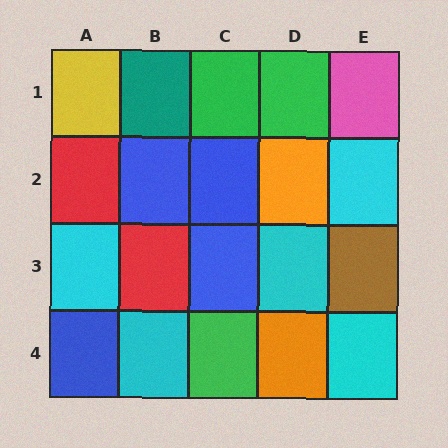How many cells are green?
3 cells are green.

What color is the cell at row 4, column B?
Cyan.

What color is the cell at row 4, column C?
Green.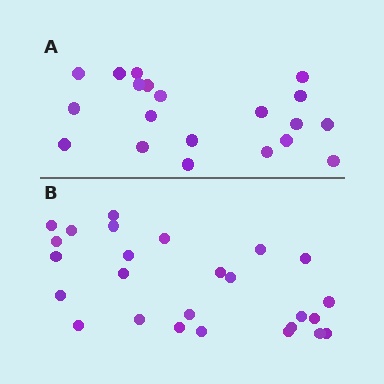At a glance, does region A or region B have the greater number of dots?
Region B (the bottom region) has more dots.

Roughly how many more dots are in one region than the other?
Region B has about 6 more dots than region A.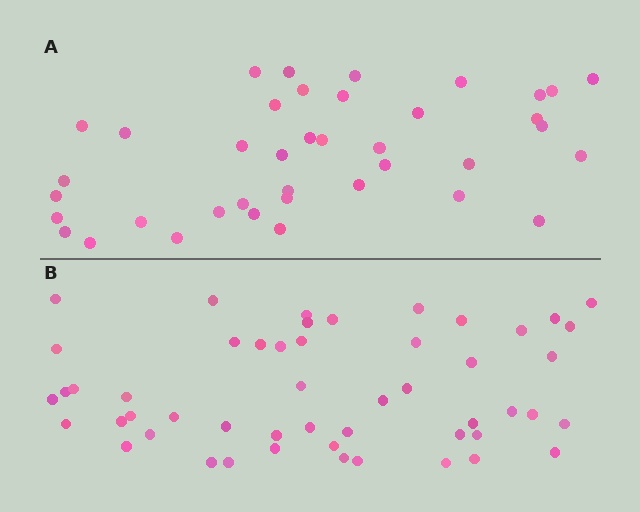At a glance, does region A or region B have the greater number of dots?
Region B (the bottom region) has more dots.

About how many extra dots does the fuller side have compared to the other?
Region B has roughly 12 or so more dots than region A.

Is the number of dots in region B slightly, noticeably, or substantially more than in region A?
Region B has noticeably more, but not dramatically so. The ratio is roughly 1.3 to 1.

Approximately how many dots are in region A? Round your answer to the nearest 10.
About 40 dots. (The exact count is 39, which rounds to 40.)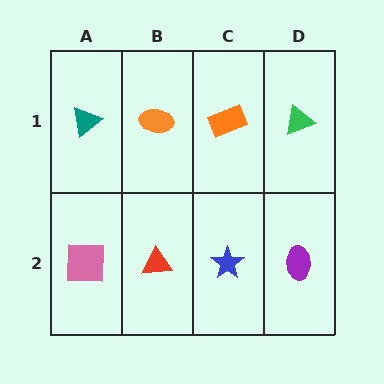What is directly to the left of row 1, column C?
An orange ellipse.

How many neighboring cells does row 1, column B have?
3.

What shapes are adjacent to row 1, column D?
A purple ellipse (row 2, column D), an orange rectangle (row 1, column C).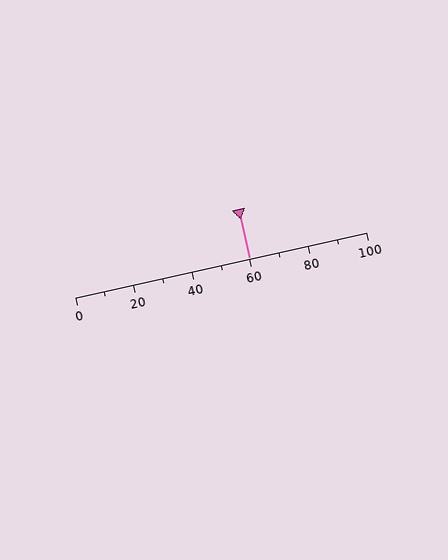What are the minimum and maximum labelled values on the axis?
The axis runs from 0 to 100.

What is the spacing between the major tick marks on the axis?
The major ticks are spaced 20 apart.